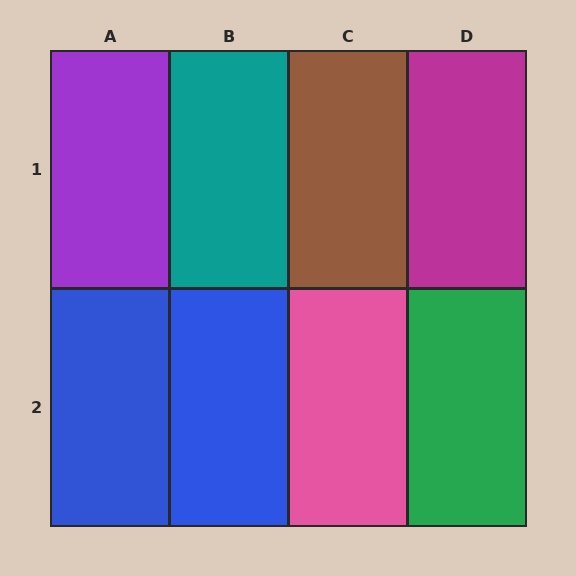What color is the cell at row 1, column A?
Purple.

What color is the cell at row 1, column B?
Teal.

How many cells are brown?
1 cell is brown.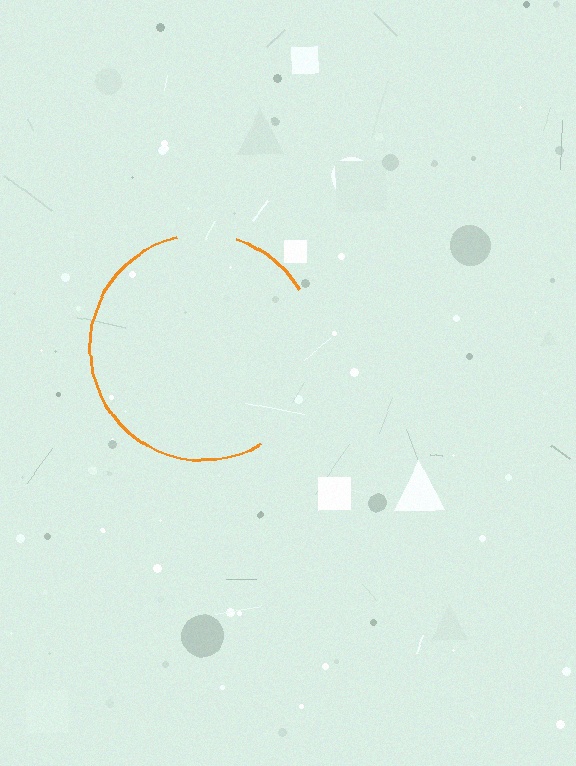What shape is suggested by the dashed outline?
The dashed outline suggests a circle.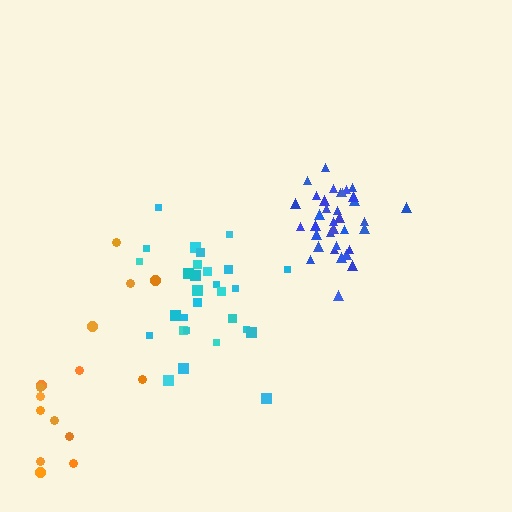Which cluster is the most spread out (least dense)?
Orange.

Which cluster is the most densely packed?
Blue.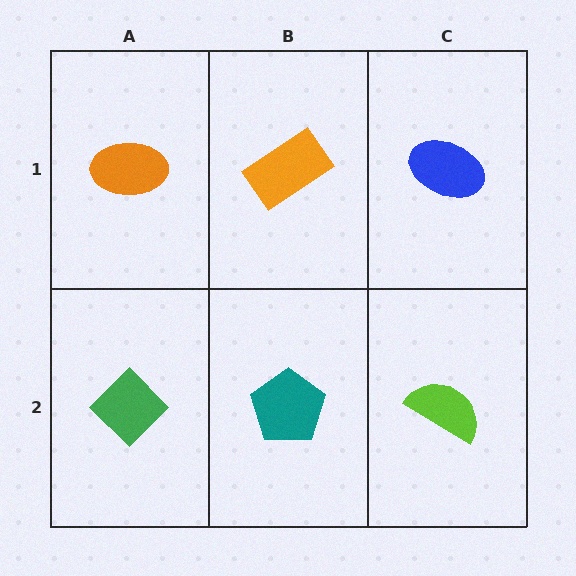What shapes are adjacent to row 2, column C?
A blue ellipse (row 1, column C), a teal pentagon (row 2, column B).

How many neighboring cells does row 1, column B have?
3.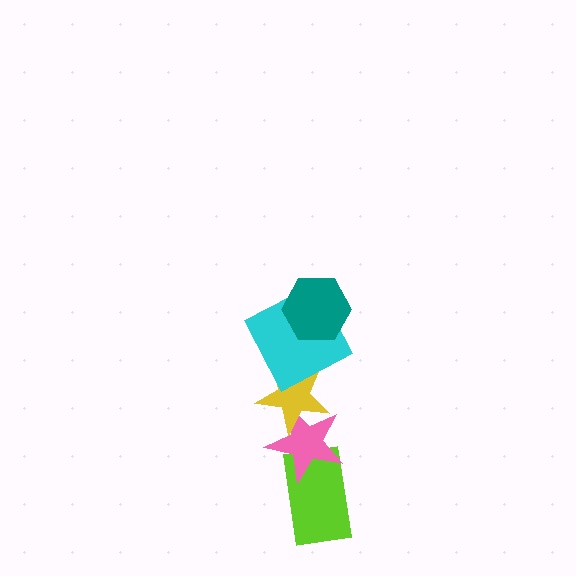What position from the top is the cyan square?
The cyan square is 2nd from the top.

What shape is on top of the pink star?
The yellow star is on top of the pink star.